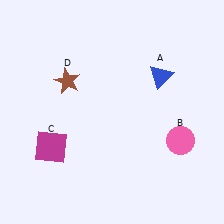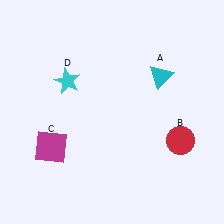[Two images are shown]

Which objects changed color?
A changed from blue to cyan. B changed from pink to red. D changed from brown to cyan.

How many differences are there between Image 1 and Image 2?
There are 3 differences between the two images.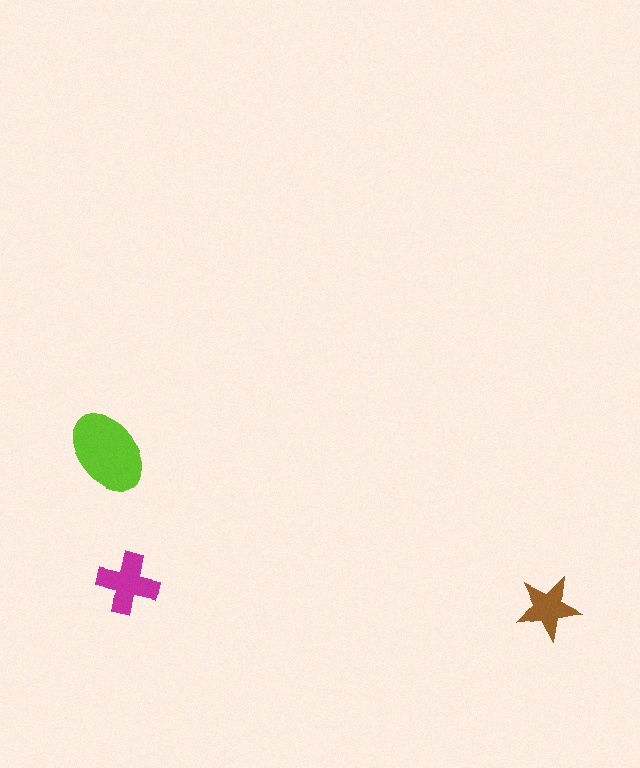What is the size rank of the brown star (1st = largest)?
3rd.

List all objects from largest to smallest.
The lime ellipse, the magenta cross, the brown star.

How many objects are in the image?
There are 3 objects in the image.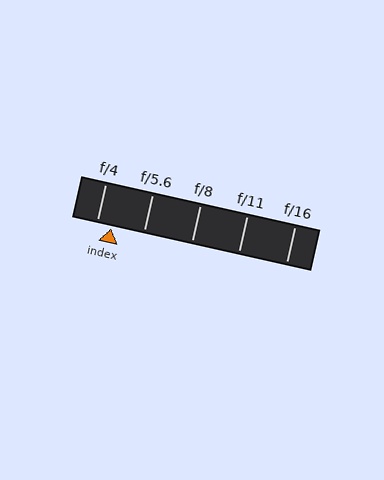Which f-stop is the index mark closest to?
The index mark is closest to f/4.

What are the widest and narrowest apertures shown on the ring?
The widest aperture shown is f/4 and the narrowest is f/16.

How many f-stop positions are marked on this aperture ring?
There are 5 f-stop positions marked.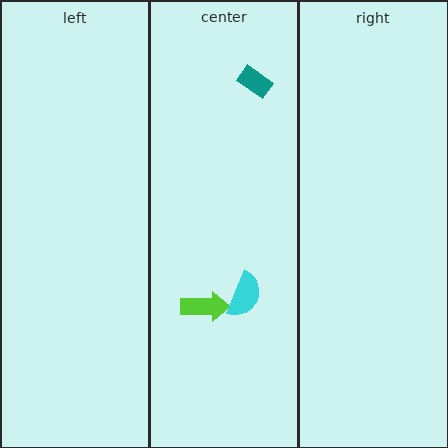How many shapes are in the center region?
3.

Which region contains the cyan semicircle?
The center region.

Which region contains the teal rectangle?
The center region.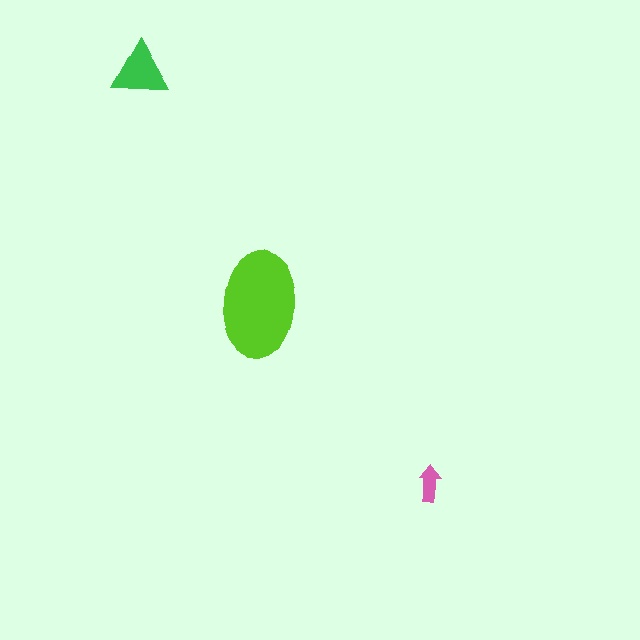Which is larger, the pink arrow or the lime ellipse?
The lime ellipse.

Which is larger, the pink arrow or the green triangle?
The green triangle.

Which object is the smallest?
The pink arrow.